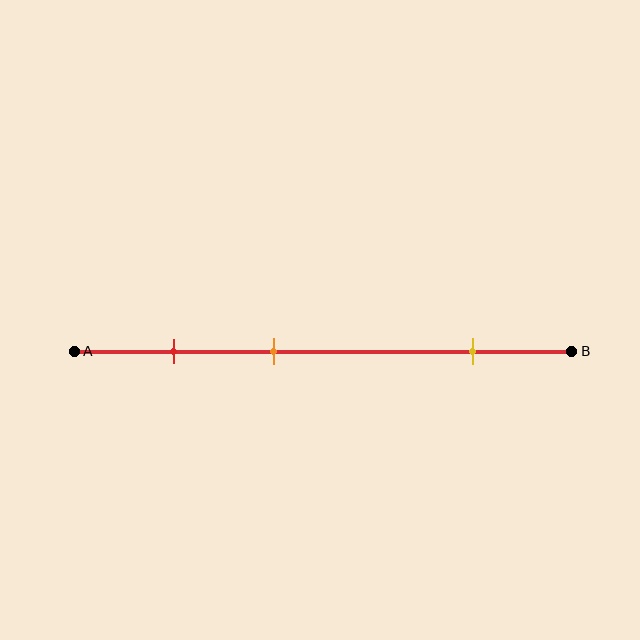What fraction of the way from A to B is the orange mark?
The orange mark is approximately 40% (0.4) of the way from A to B.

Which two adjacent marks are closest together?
The red and orange marks are the closest adjacent pair.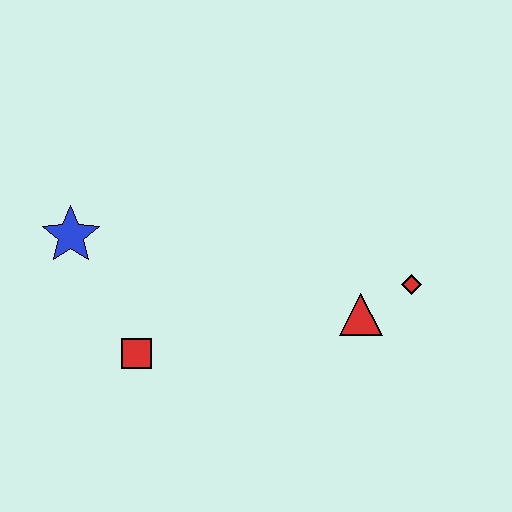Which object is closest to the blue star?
The red square is closest to the blue star.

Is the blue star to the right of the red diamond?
No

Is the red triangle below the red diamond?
Yes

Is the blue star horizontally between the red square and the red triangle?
No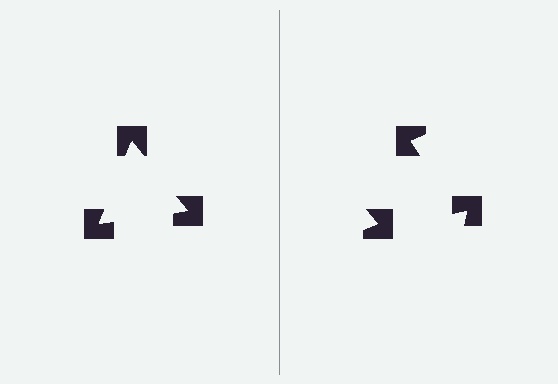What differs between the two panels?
The notched squares are positioned identically on both sides; only the wedge orientations differ. On the left they align to a triangle; on the right they are misaligned.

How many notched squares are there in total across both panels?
6 — 3 on each side.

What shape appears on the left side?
An illusory triangle.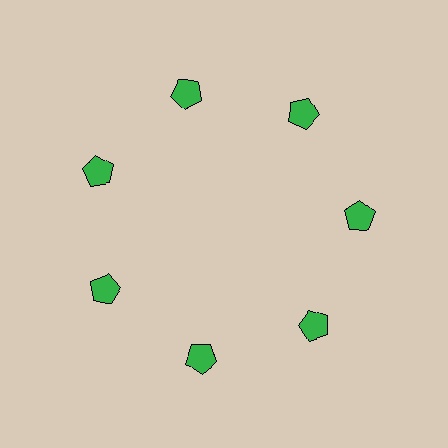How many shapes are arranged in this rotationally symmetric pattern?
There are 7 shapes, arranged in 7 groups of 1.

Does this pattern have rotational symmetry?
Yes, this pattern has 7-fold rotational symmetry. It looks the same after rotating 51 degrees around the center.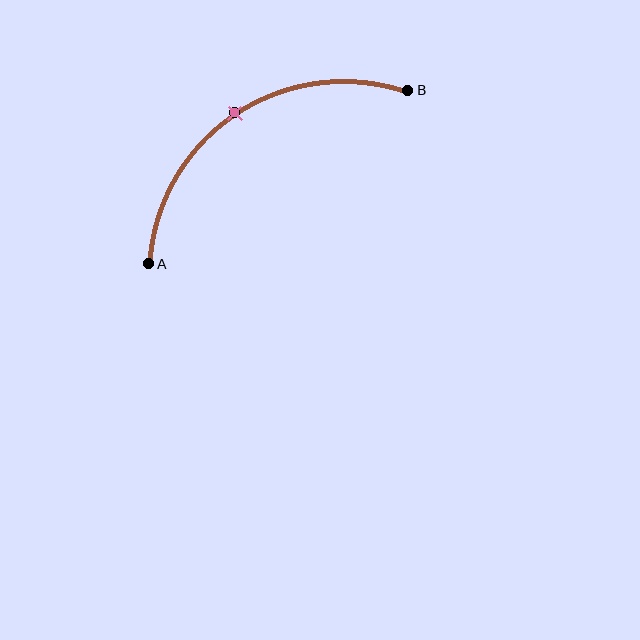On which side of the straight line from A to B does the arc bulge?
The arc bulges above and to the left of the straight line connecting A and B.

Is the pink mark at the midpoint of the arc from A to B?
Yes. The pink mark lies on the arc at equal arc-length from both A and B — it is the arc midpoint.